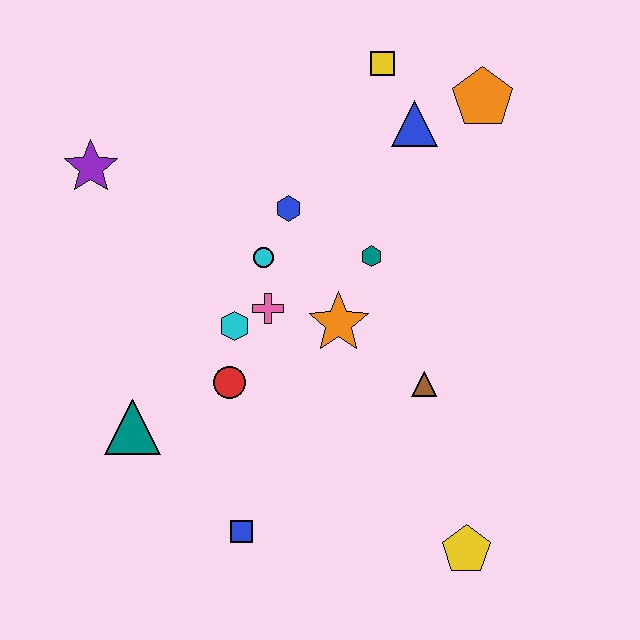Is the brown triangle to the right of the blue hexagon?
Yes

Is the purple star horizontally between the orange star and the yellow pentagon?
No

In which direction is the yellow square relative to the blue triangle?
The yellow square is above the blue triangle.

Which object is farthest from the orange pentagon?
The blue square is farthest from the orange pentagon.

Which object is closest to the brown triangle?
The orange star is closest to the brown triangle.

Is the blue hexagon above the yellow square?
No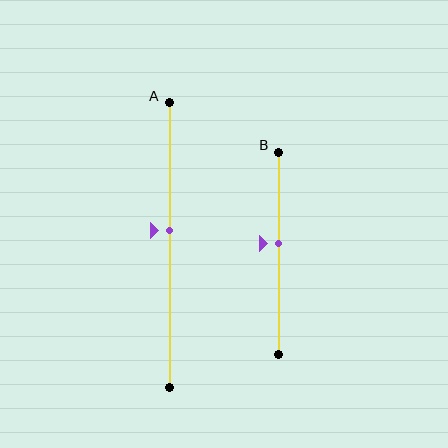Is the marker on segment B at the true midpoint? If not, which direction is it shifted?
No, the marker on segment B is shifted upward by about 5% of the segment length.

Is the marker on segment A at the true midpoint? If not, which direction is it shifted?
No, the marker on segment A is shifted upward by about 5% of the segment length.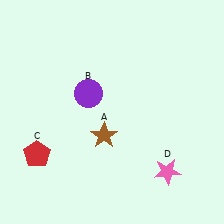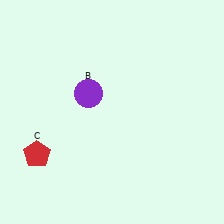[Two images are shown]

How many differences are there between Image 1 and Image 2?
There are 2 differences between the two images.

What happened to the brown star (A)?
The brown star (A) was removed in Image 2. It was in the bottom-left area of Image 1.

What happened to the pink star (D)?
The pink star (D) was removed in Image 2. It was in the bottom-right area of Image 1.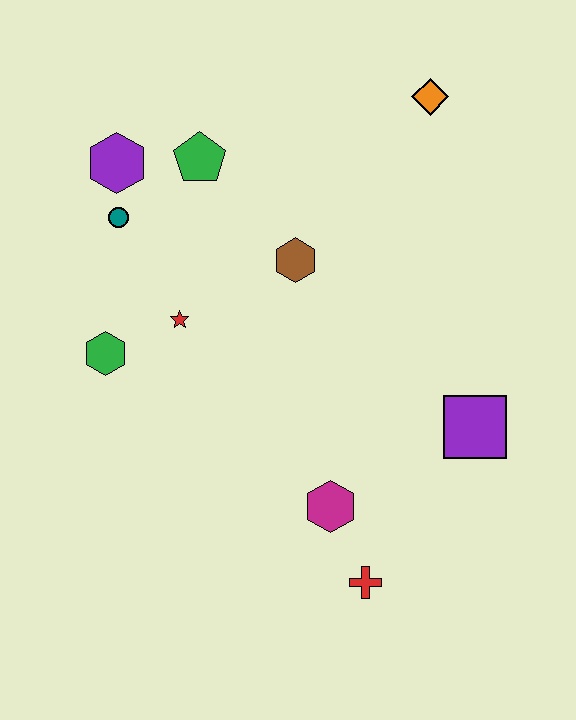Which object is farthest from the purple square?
The purple hexagon is farthest from the purple square.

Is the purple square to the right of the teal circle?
Yes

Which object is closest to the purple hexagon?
The teal circle is closest to the purple hexagon.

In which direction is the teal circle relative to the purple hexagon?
The teal circle is below the purple hexagon.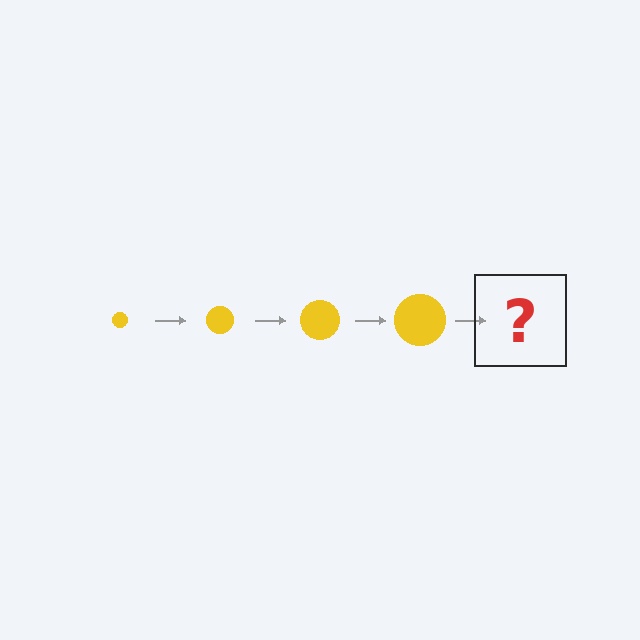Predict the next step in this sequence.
The next step is a yellow circle, larger than the previous one.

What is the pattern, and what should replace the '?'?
The pattern is that the circle gets progressively larger each step. The '?' should be a yellow circle, larger than the previous one.